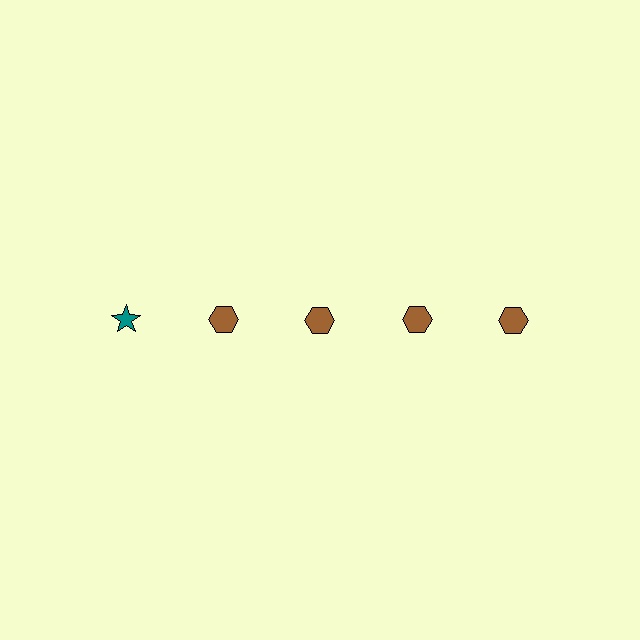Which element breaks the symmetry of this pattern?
The teal star in the top row, leftmost column breaks the symmetry. All other shapes are brown hexagons.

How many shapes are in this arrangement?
There are 5 shapes arranged in a grid pattern.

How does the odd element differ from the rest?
It differs in both color (teal instead of brown) and shape (star instead of hexagon).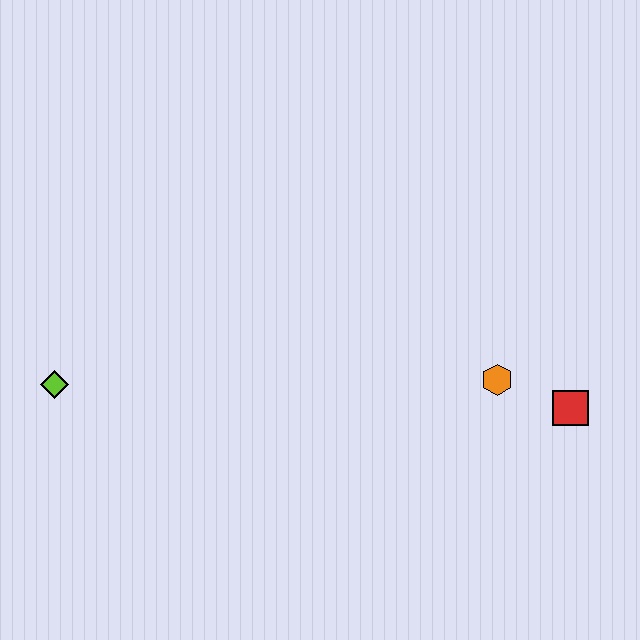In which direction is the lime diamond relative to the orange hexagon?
The lime diamond is to the left of the orange hexagon.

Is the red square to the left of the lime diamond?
No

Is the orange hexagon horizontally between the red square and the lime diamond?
Yes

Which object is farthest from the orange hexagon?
The lime diamond is farthest from the orange hexagon.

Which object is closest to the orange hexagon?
The red square is closest to the orange hexagon.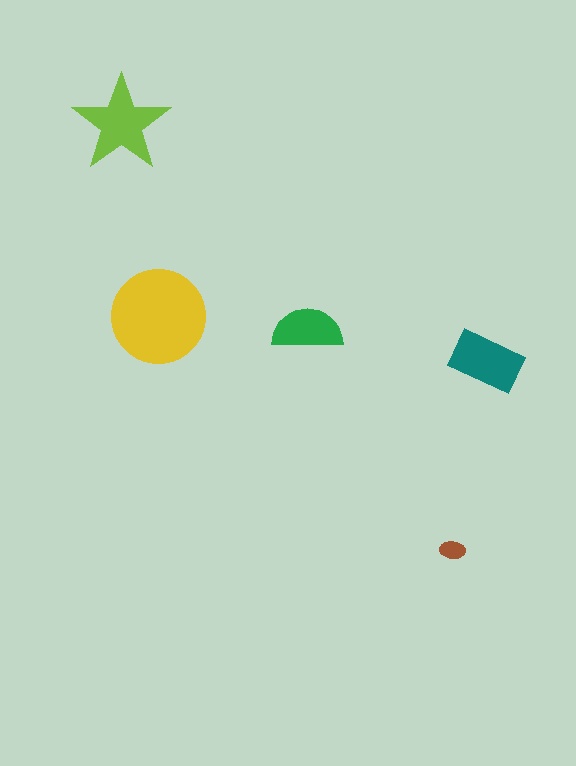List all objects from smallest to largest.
The brown ellipse, the green semicircle, the teal rectangle, the lime star, the yellow circle.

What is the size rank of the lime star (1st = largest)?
2nd.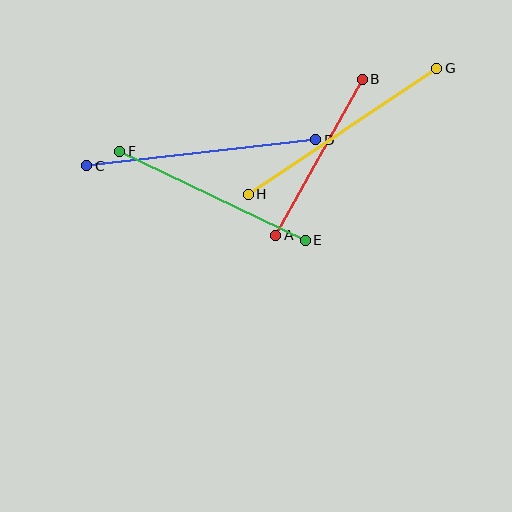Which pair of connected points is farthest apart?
Points C and D are farthest apart.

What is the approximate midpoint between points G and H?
The midpoint is at approximately (342, 131) pixels.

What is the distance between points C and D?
The distance is approximately 230 pixels.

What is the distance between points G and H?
The distance is approximately 227 pixels.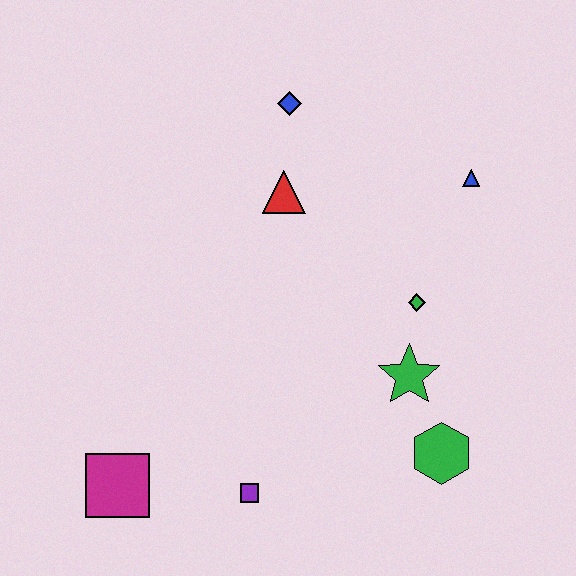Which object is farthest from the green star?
The magenta square is farthest from the green star.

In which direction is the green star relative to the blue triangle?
The green star is below the blue triangle.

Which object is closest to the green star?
The green diamond is closest to the green star.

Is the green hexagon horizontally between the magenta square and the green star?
No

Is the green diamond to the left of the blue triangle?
Yes